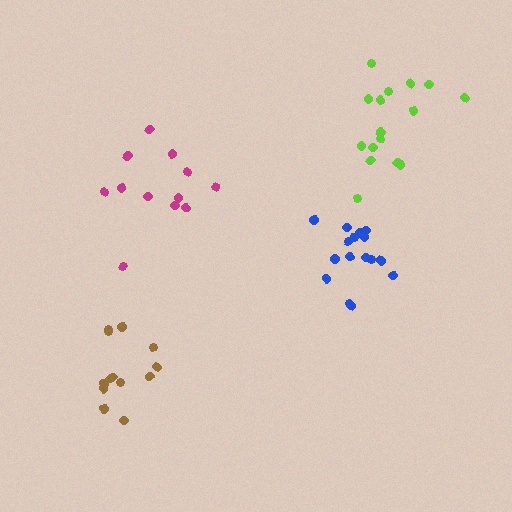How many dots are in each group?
Group 1: 16 dots, Group 2: 12 dots, Group 3: 13 dots, Group 4: 16 dots (57 total).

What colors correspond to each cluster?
The clusters are colored: blue, magenta, brown, lime.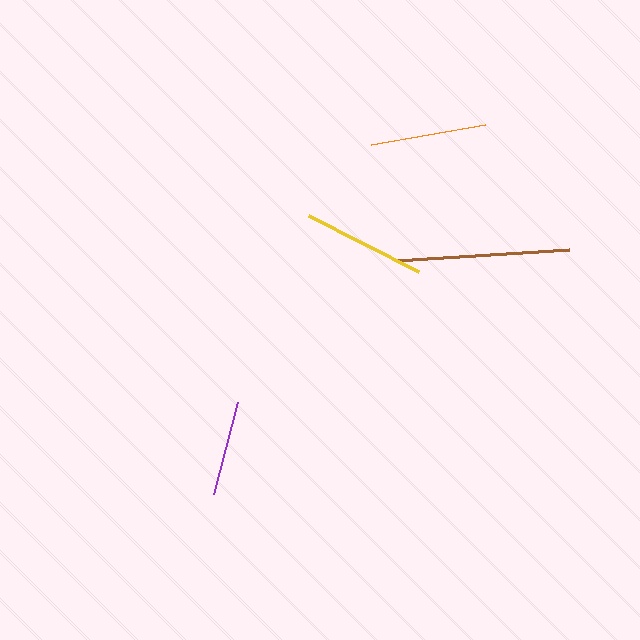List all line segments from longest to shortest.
From longest to shortest: brown, yellow, orange, purple.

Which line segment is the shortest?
The purple line is the shortest at approximately 95 pixels.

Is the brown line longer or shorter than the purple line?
The brown line is longer than the purple line.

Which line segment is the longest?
The brown line is the longest at approximately 173 pixels.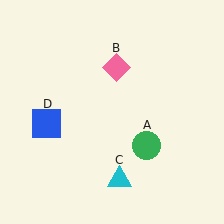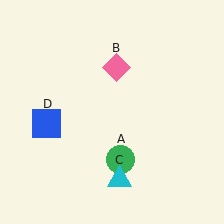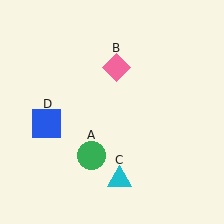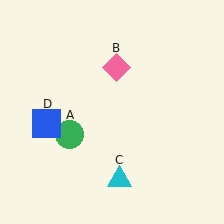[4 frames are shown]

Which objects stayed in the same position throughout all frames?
Pink diamond (object B) and cyan triangle (object C) and blue square (object D) remained stationary.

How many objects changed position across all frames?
1 object changed position: green circle (object A).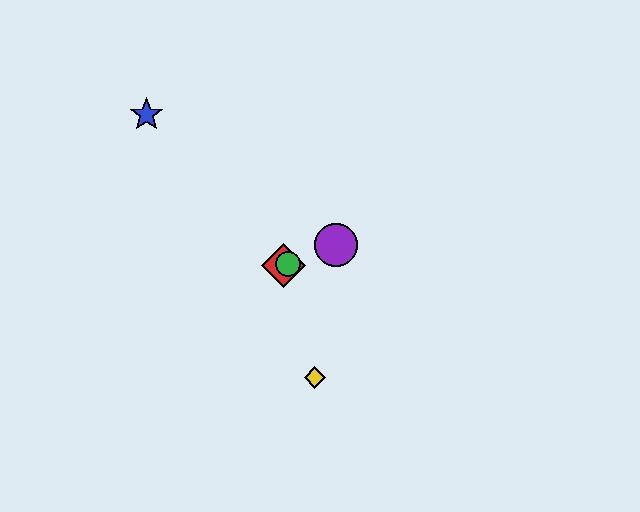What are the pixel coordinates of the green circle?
The green circle is at (288, 264).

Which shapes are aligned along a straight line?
The red diamond, the green circle, the purple circle are aligned along a straight line.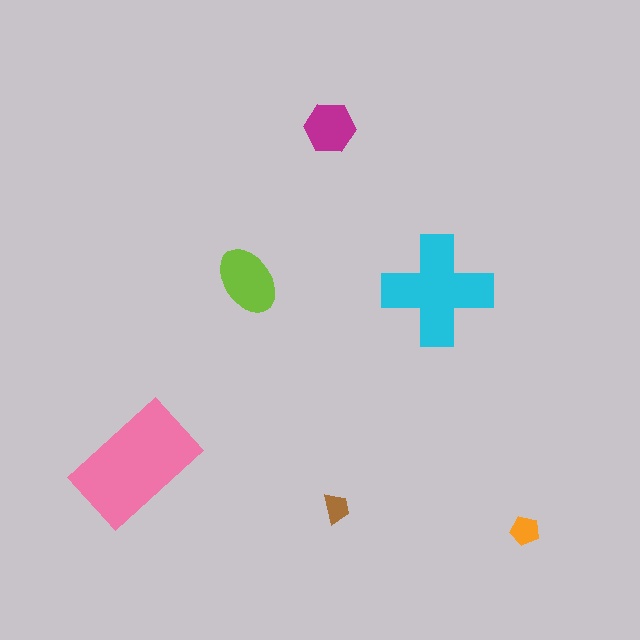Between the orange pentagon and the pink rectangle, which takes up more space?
The pink rectangle.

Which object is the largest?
The pink rectangle.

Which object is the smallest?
The brown trapezoid.